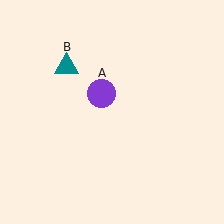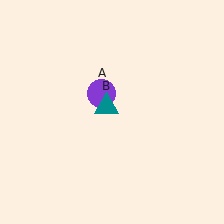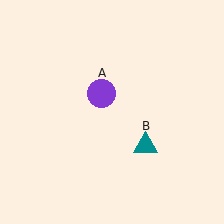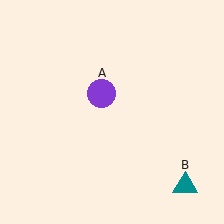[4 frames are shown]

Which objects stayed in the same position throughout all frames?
Purple circle (object A) remained stationary.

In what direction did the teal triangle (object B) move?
The teal triangle (object B) moved down and to the right.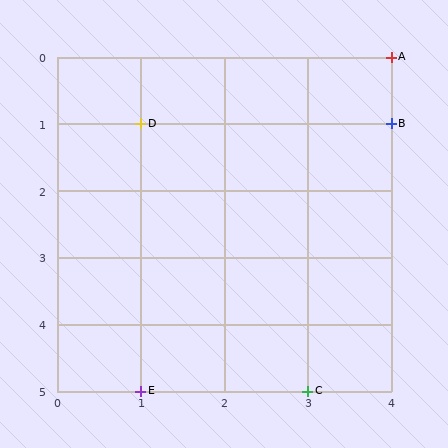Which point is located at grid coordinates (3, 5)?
Point C is at (3, 5).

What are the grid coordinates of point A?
Point A is at grid coordinates (4, 0).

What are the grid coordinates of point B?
Point B is at grid coordinates (4, 1).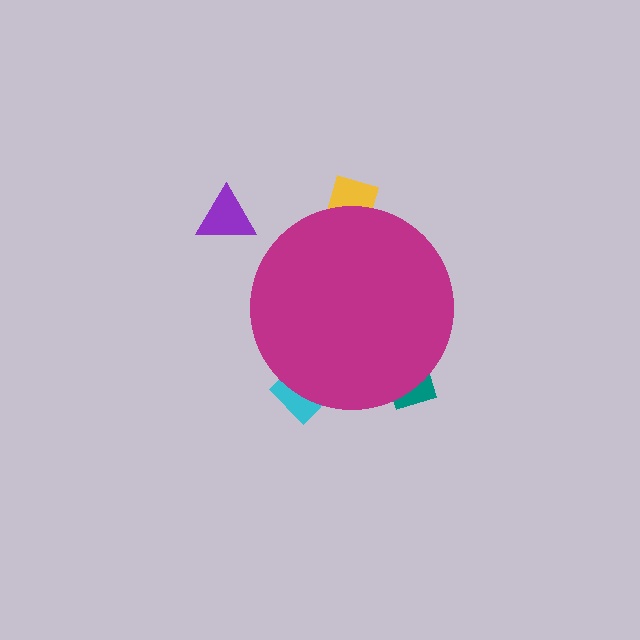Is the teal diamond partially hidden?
Yes, the teal diamond is partially hidden behind the magenta circle.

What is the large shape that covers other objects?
A magenta circle.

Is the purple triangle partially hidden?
No, the purple triangle is fully visible.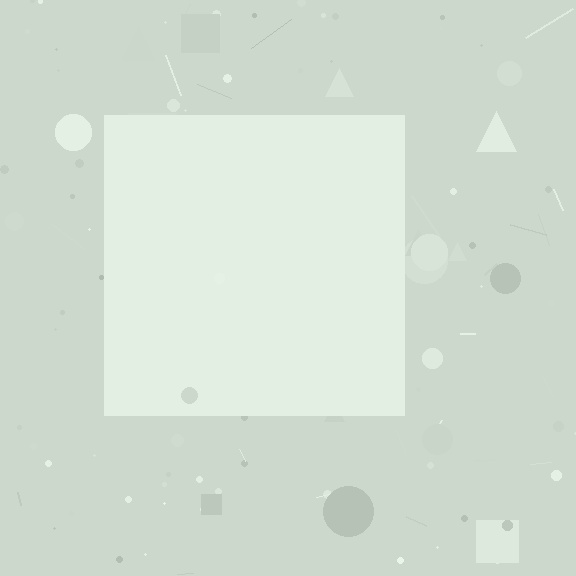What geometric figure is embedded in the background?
A square is embedded in the background.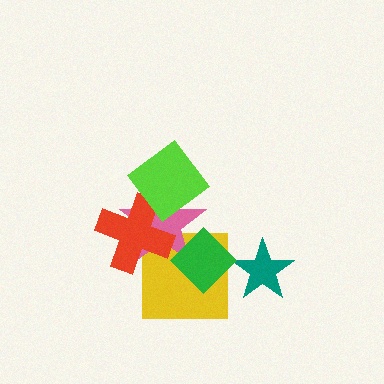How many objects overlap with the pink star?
4 objects overlap with the pink star.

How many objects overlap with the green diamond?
2 objects overlap with the green diamond.